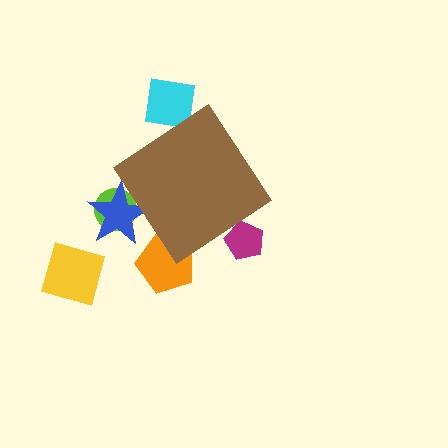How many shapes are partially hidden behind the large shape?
5 shapes are partially hidden.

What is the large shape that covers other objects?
A brown diamond.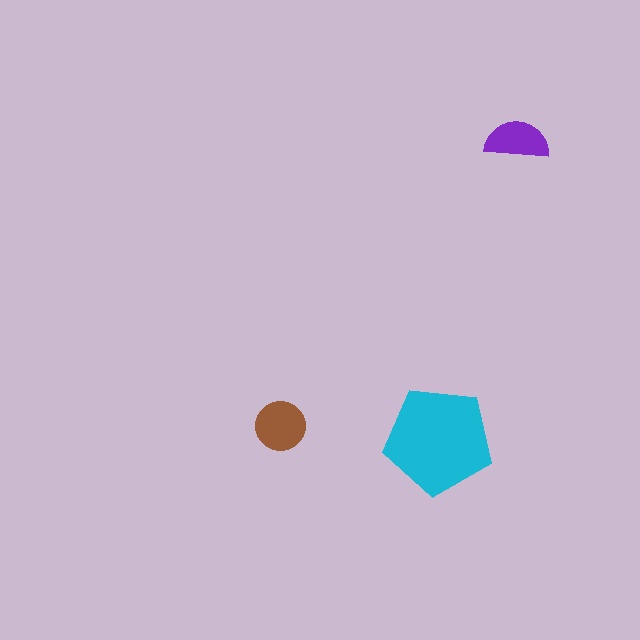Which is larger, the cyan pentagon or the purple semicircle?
The cyan pentagon.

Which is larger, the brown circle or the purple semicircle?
The brown circle.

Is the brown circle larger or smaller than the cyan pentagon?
Smaller.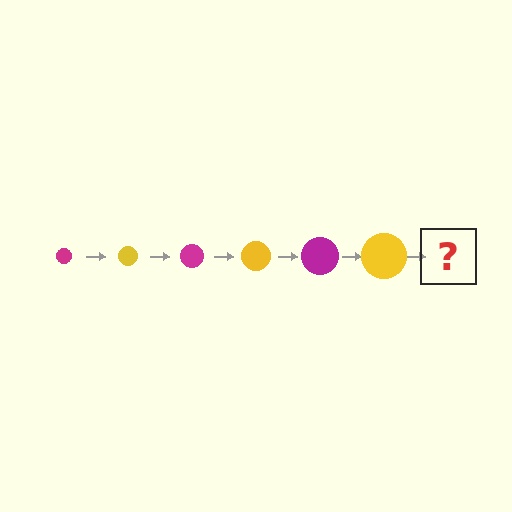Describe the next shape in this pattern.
It should be a magenta circle, larger than the previous one.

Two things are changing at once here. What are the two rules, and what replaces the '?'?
The two rules are that the circle grows larger each step and the color cycles through magenta and yellow. The '?' should be a magenta circle, larger than the previous one.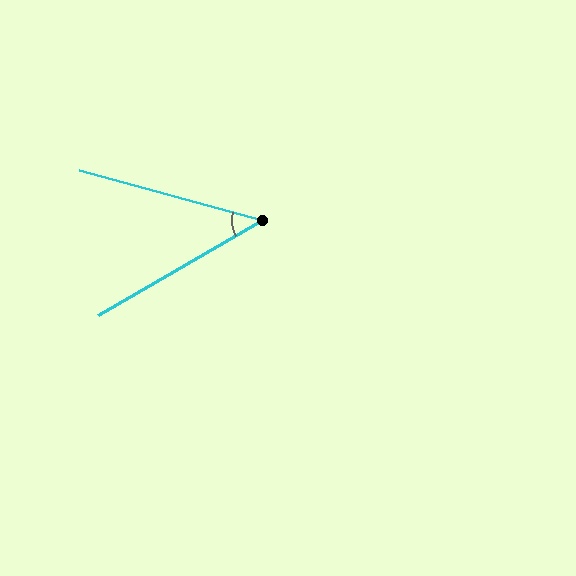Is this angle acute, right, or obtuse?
It is acute.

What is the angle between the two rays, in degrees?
Approximately 45 degrees.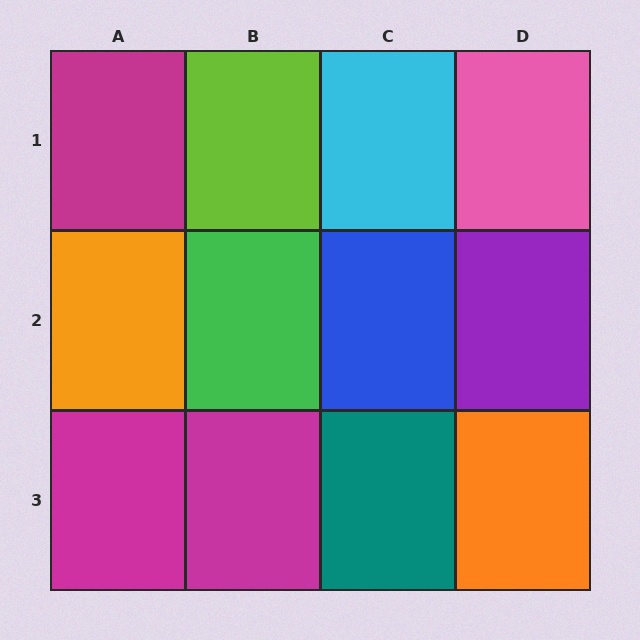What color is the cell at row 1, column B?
Lime.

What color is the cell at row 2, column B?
Green.